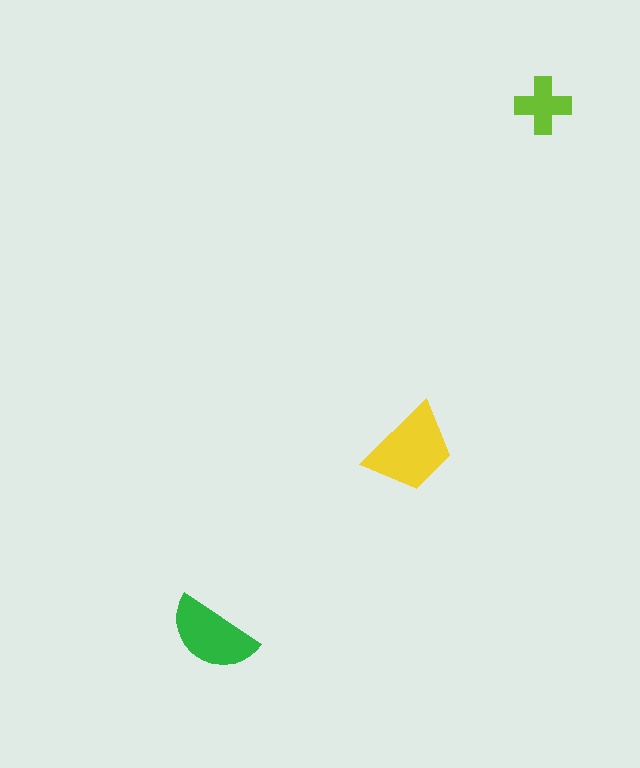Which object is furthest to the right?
The lime cross is rightmost.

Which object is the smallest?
The lime cross.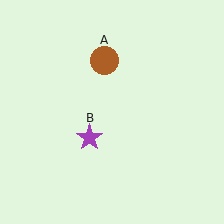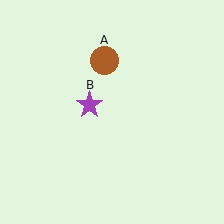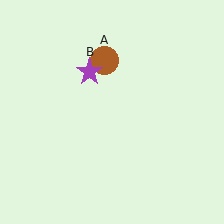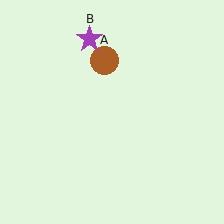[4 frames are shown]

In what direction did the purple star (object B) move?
The purple star (object B) moved up.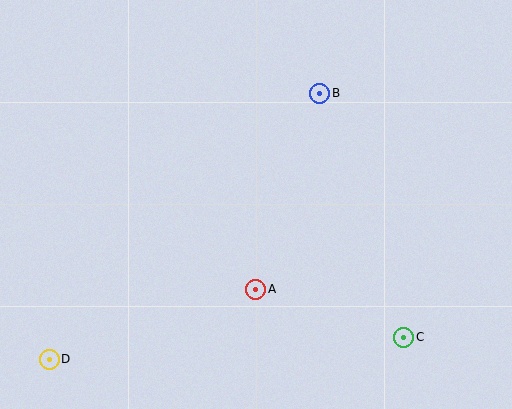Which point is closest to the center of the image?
Point A at (256, 289) is closest to the center.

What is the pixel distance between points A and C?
The distance between A and C is 155 pixels.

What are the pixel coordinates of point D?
Point D is at (49, 359).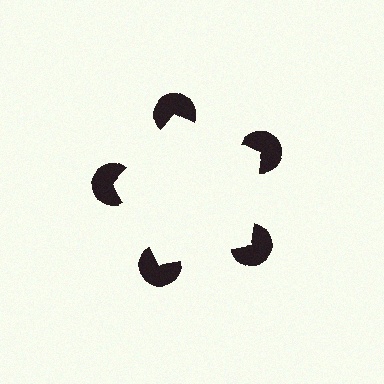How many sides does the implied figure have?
5 sides.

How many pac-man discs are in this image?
There are 5 — one at each vertex of the illusory pentagon.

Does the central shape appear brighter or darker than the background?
It typically appears slightly brighter than the background, even though no actual brightness change is drawn.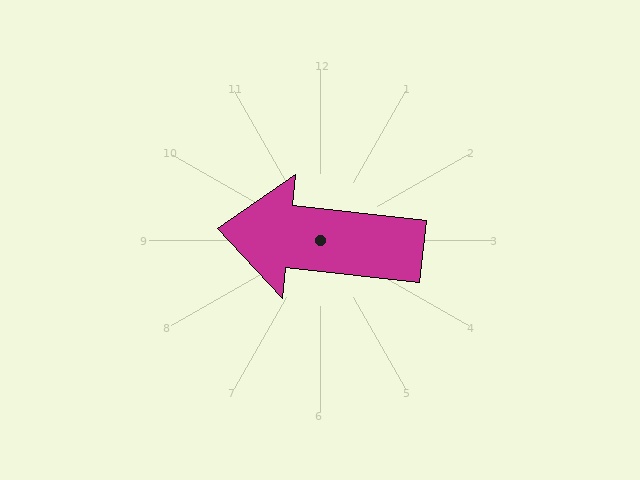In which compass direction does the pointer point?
West.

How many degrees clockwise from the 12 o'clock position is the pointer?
Approximately 276 degrees.